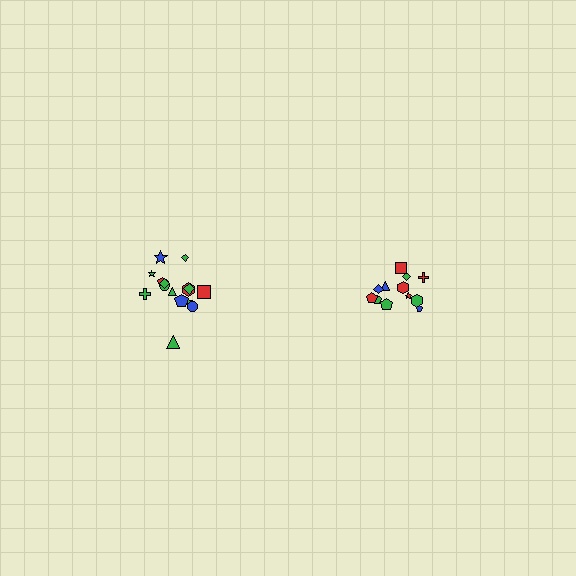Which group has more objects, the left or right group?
The left group.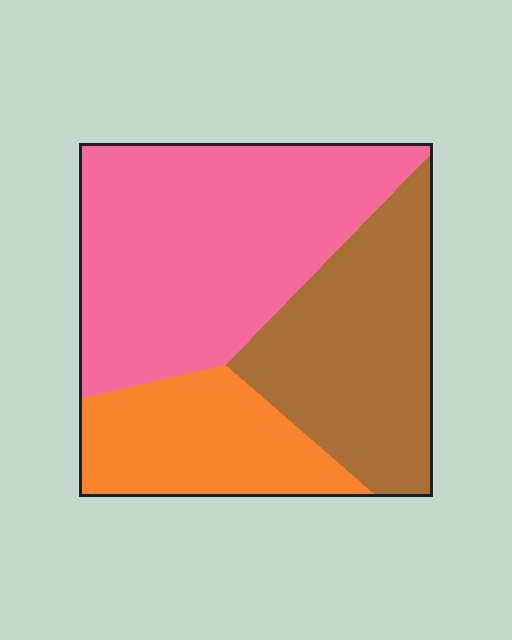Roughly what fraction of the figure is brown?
Brown covers 31% of the figure.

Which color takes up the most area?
Pink, at roughly 45%.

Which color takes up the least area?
Orange, at roughly 20%.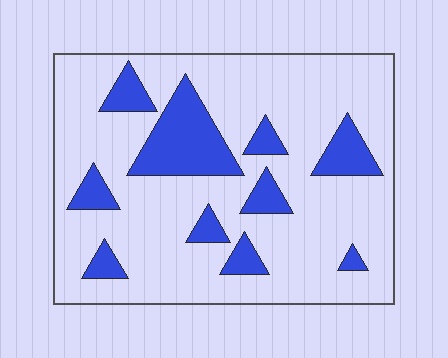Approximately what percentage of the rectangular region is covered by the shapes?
Approximately 20%.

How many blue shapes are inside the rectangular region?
10.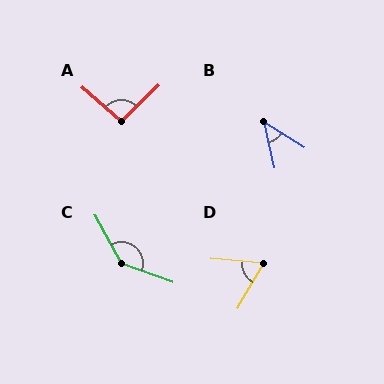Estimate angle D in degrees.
Approximately 65 degrees.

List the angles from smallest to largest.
B (46°), D (65°), A (94°), C (139°).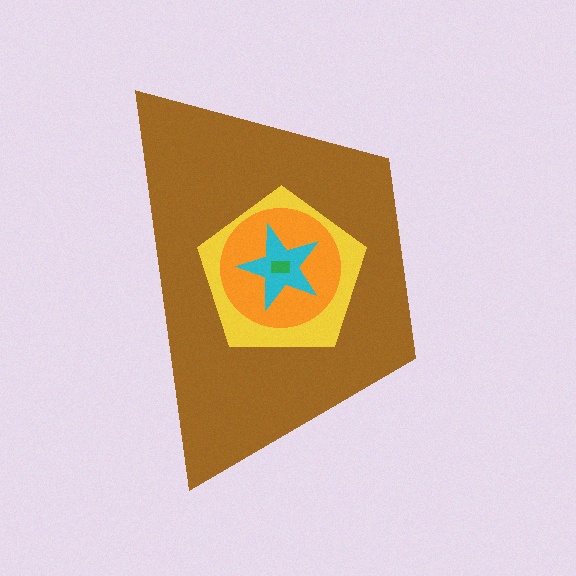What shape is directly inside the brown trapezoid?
The yellow pentagon.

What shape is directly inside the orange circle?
The cyan star.